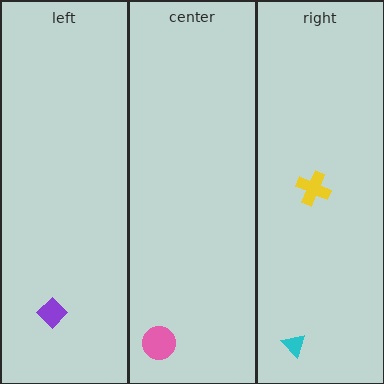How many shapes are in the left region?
1.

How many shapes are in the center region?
1.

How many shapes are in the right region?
2.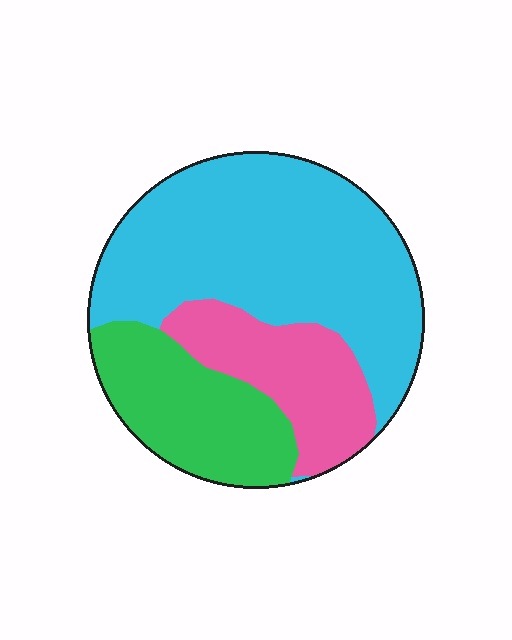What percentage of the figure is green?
Green covers 24% of the figure.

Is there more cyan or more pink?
Cyan.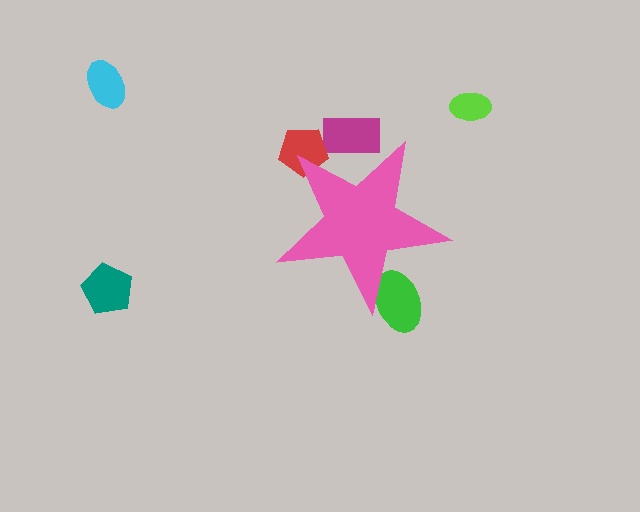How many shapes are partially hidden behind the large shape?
3 shapes are partially hidden.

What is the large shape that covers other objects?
A pink star.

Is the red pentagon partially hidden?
Yes, the red pentagon is partially hidden behind the pink star.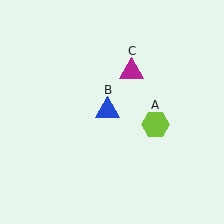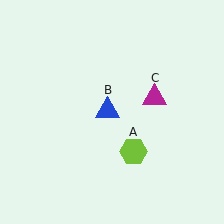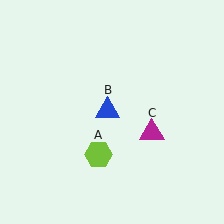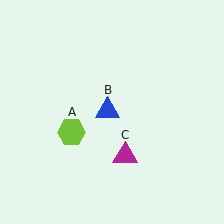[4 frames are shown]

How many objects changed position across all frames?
2 objects changed position: lime hexagon (object A), magenta triangle (object C).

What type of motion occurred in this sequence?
The lime hexagon (object A), magenta triangle (object C) rotated clockwise around the center of the scene.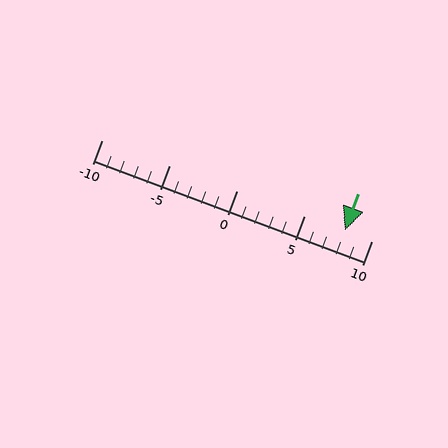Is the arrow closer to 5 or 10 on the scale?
The arrow is closer to 10.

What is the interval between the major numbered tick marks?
The major tick marks are spaced 5 units apart.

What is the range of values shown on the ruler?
The ruler shows values from -10 to 10.